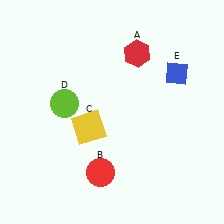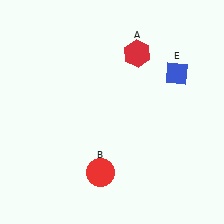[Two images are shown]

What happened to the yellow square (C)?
The yellow square (C) was removed in Image 2. It was in the bottom-left area of Image 1.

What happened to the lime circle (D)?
The lime circle (D) was removed in Image 2. It was in the top-left area of Image 1.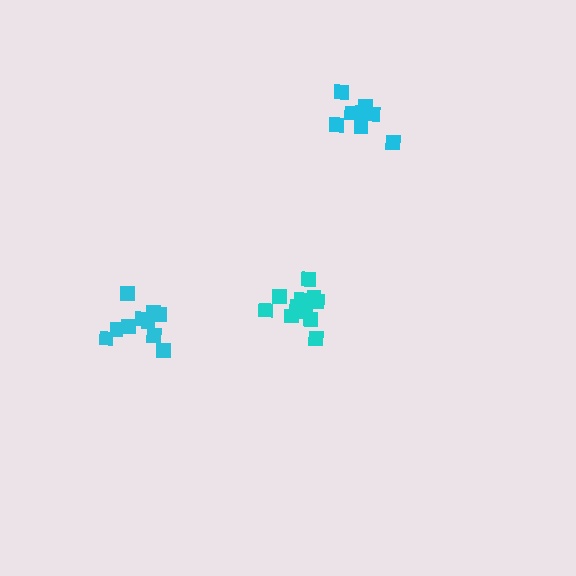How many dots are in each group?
Group 1: 10 dots, Group 2: 13 dots, Group 3: 8 dots (31 total).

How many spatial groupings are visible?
There are 3 spatial groupings.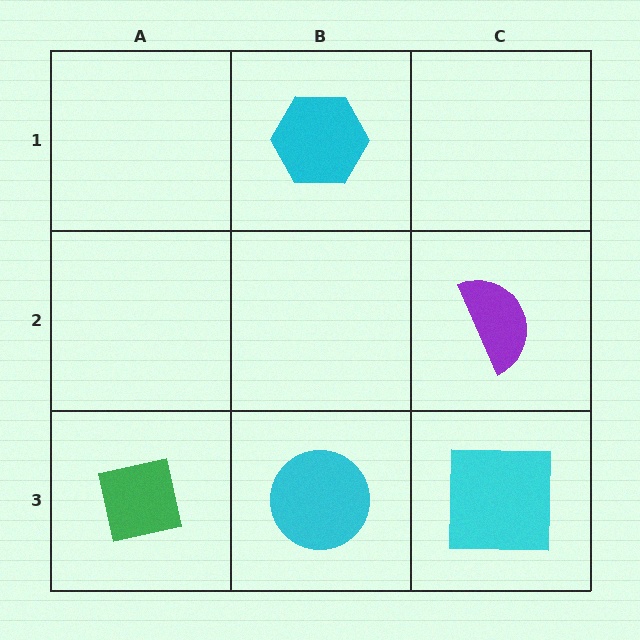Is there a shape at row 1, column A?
No, that cell is empty.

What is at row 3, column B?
A cyan circle.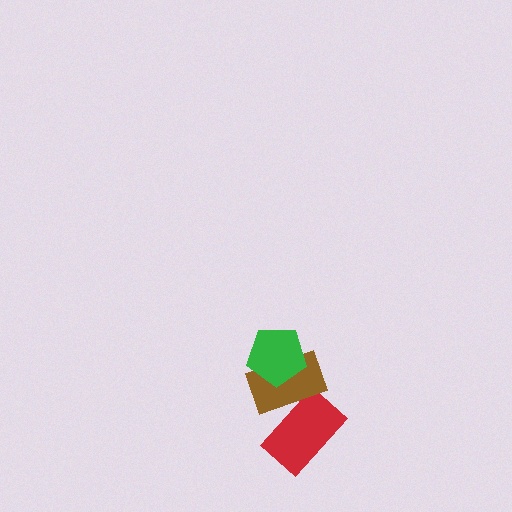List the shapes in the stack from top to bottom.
From top to bottom: the green pentagon, the brown rectangle, the red rectangle.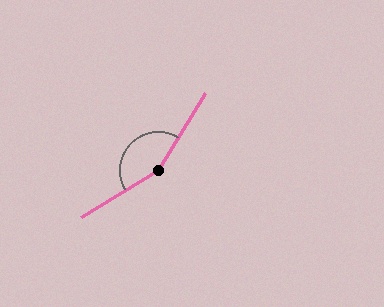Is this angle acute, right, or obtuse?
It is obtuse.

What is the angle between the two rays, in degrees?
Approximately 152 degrees.